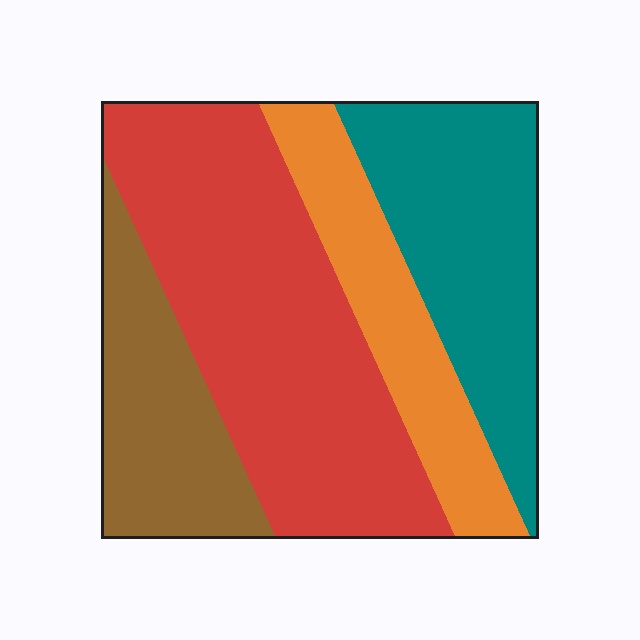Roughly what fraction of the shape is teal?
Teal covers roughly 25% of the shape.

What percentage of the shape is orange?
Orange covers roughly 15% of the shape.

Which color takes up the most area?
Red, at roughly 40%.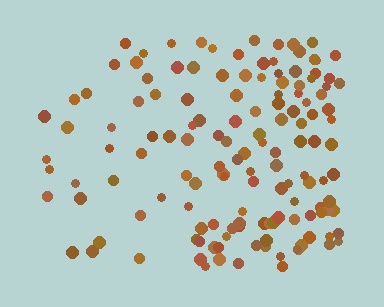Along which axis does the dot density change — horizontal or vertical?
Horizontal.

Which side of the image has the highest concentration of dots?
The right.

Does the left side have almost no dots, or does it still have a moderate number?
Still a moderate number, just noticeably fewer than the right.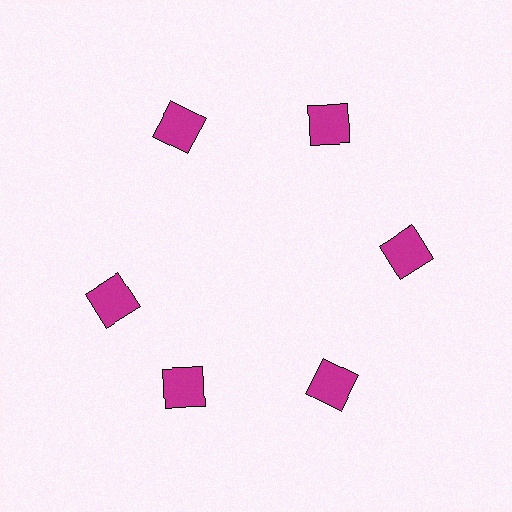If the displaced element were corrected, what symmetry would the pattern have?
It would have 6-fold rotational symmetry — the pattern would map onto itself every 60 degrees.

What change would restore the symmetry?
The symmetry would be restored by rotating it back into even spacing with its neighbors so that all 6 squares sit at equal angles and equal distance from the center.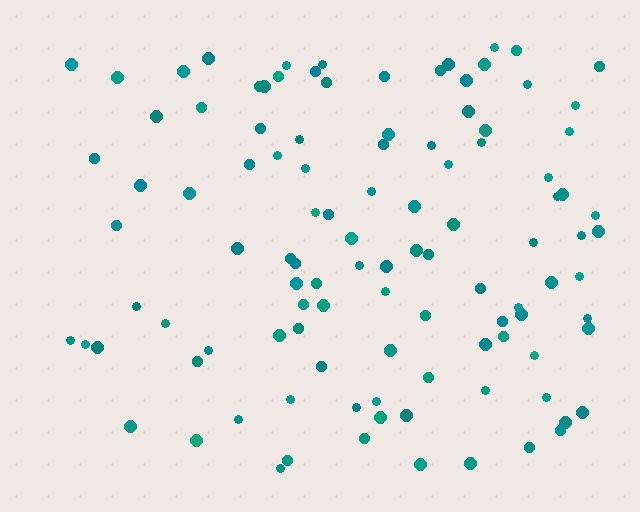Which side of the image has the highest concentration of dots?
The right.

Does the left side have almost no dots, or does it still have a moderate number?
Still a moderate number, just noticeably fewer than the right.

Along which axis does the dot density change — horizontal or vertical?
Horizontal.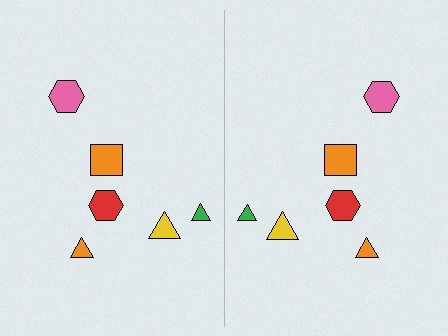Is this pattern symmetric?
Yes, this pattern has bilateral (reflection) symmetry.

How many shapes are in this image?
There are 12 shapes in this image.